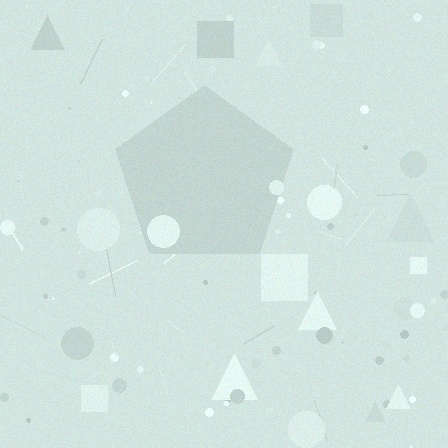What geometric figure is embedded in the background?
A pentagon is embedded in the background.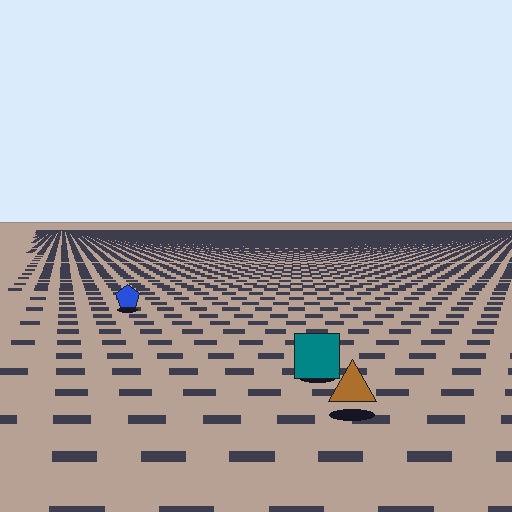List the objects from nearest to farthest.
From nearest to farthest: the brown triangle, the teal square, the blue pentagon.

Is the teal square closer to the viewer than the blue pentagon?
Yes. The teal square is closer — you can tell from the texture gradient: the ground texture is coarser near it.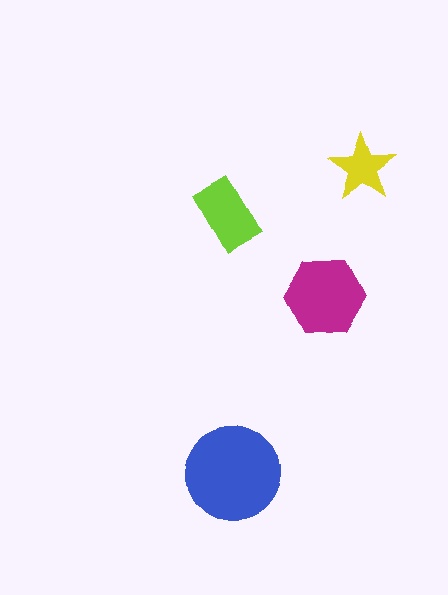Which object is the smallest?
The yellow star.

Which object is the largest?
The blue circle.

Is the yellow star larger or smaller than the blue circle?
Smaller.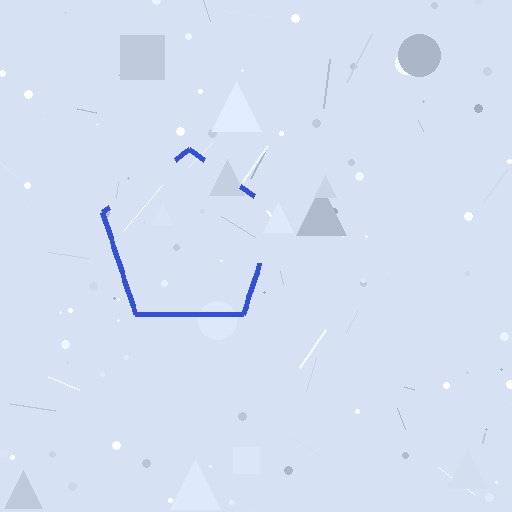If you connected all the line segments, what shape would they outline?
They would outline a pentagon.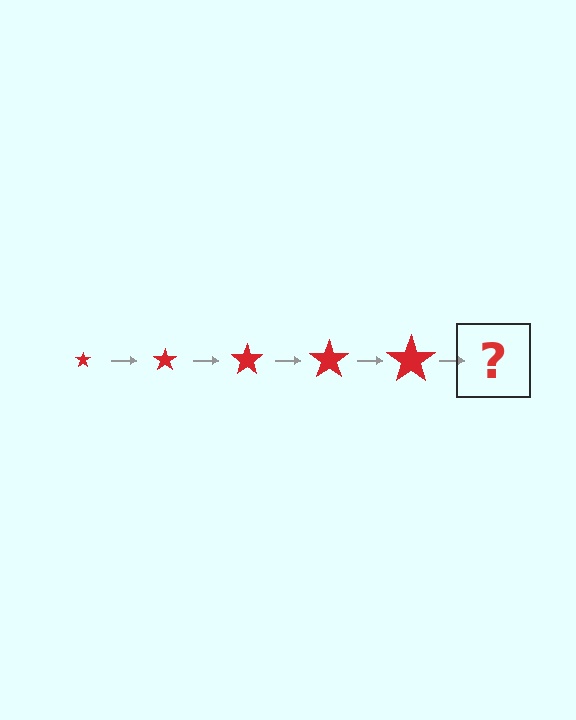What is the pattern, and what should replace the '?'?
The pattern is that the star gets progressively larger each step. The '?' should be a red star, larger than the previous one.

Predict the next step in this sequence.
The next step is a red star, larger than the previous one.